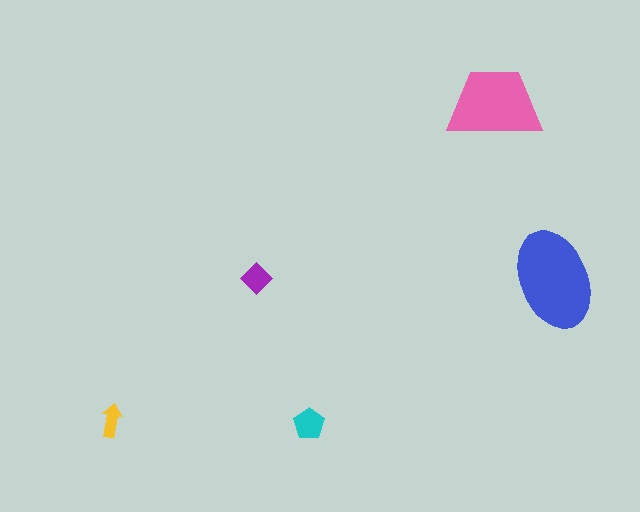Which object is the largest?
The blue ellipse.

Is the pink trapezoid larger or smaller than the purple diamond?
Larger.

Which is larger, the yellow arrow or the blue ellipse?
The blue ellipse.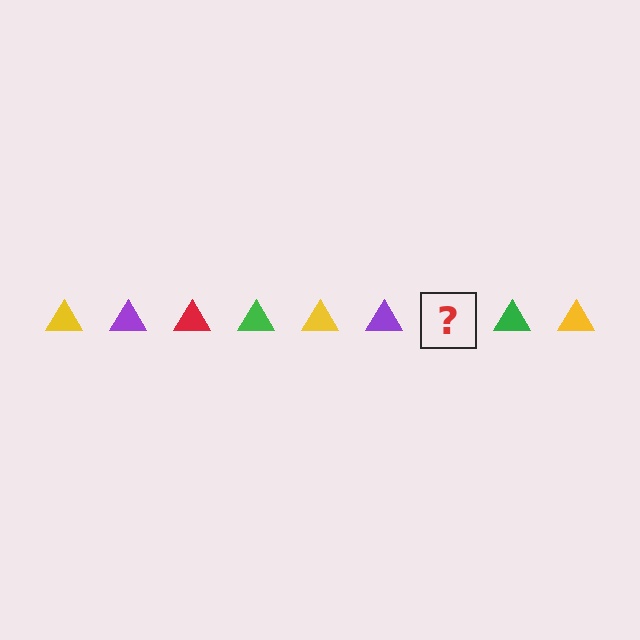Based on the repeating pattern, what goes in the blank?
The blank should be a red triangle.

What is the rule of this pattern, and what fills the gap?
The rule is that the pattern cycles through yellow, purple, red, green triangles. The gap should be filled with a red triangle.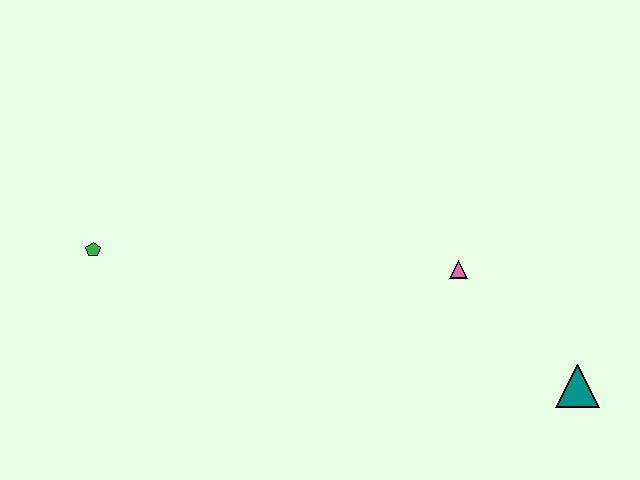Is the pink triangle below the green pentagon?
Yes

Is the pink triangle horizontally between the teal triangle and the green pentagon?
Yes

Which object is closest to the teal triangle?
The pink triangle is closest to the teal triangle.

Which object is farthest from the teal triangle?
The green pentagon is farthest from the teal triangle.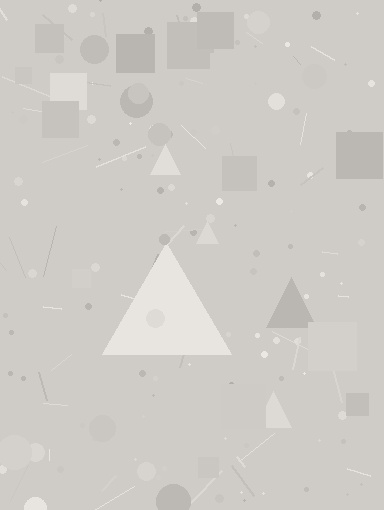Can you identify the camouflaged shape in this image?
The camouflaged shape is a triangle.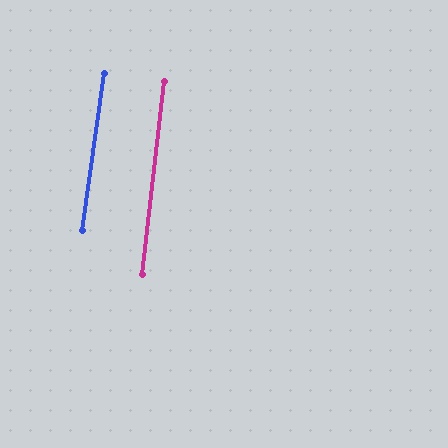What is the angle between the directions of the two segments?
Approximately 2 degrees.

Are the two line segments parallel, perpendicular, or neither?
Parallel — their directions differ by only 1.6°.